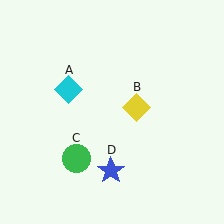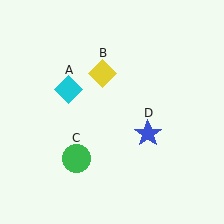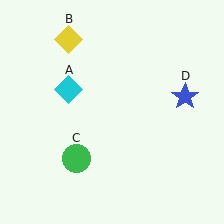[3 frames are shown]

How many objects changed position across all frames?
2 objects changed position: yellow diamond (object B), blue star (object D).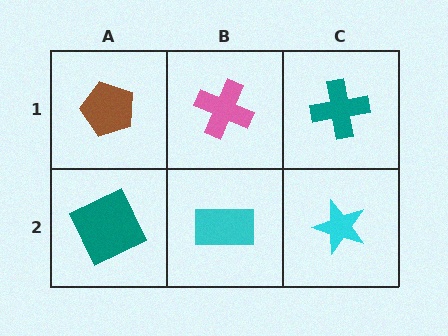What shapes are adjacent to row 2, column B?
A pink cross (row 1, column B), a teal square (row 2, column A), a cyan star (row 2, column C).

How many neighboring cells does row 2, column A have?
2.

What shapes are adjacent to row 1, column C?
A cyan star (row 2, column C), a pink cross (row 1, column B).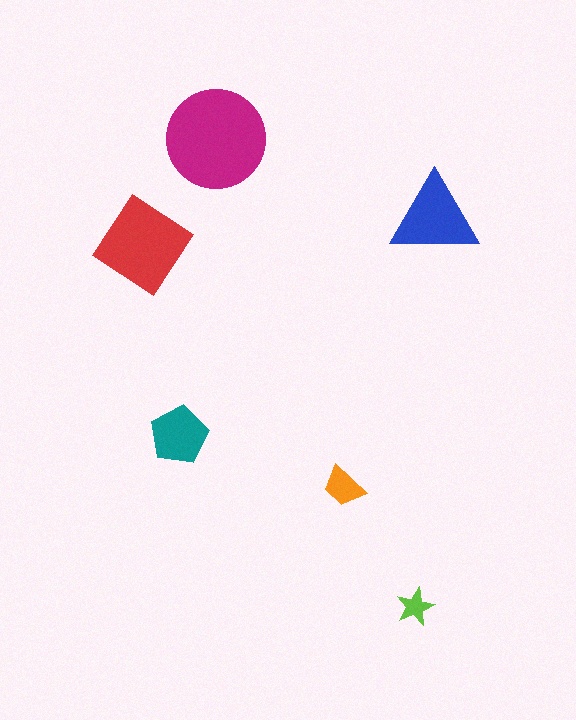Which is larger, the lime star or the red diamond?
The red diamond.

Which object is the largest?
The magenta circle.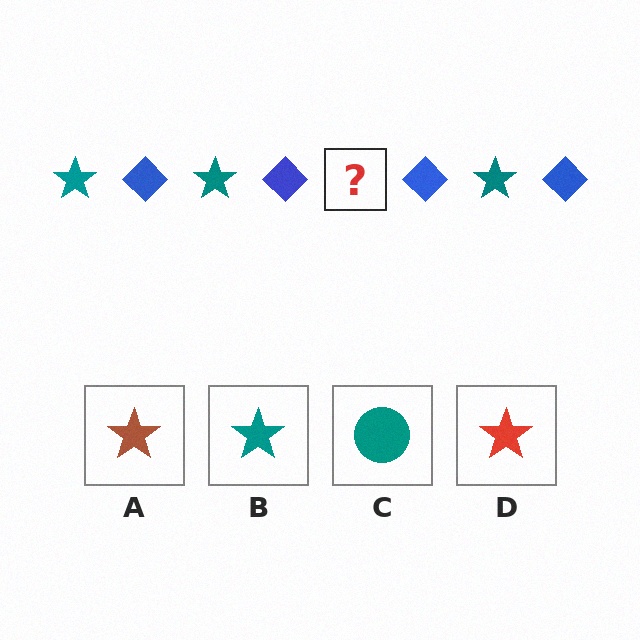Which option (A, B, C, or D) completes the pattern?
B.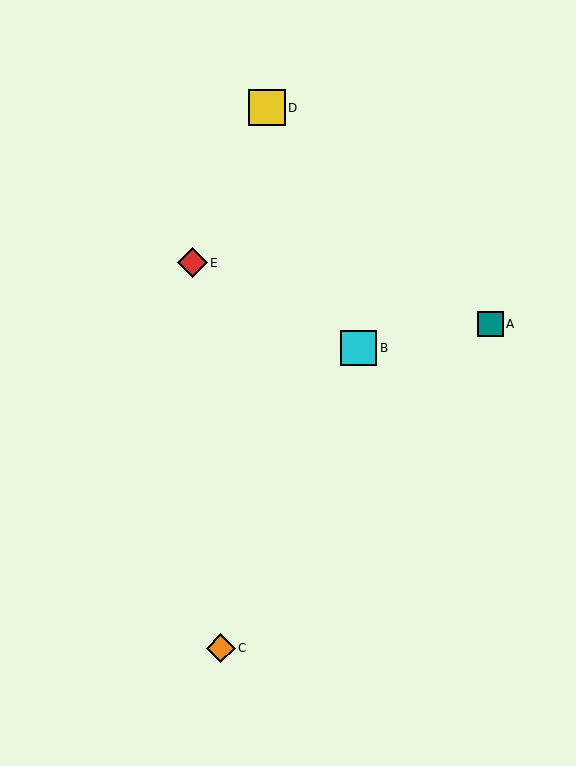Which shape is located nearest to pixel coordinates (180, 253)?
The red diamond (labeled E) at (192, 263) is nearest to that location.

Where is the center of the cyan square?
The center of the cyan square is at (359, 348).